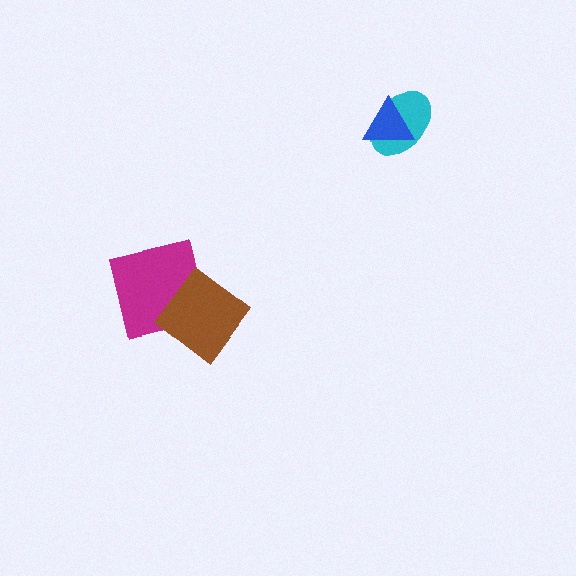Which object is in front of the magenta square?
The brown diamond is in front of the magenta square.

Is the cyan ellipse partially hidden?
Yes, it is partially covered by another shape.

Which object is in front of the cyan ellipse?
The blue triangle is in front of the cyan ellipse.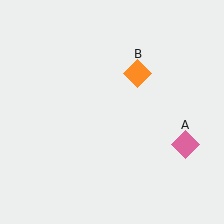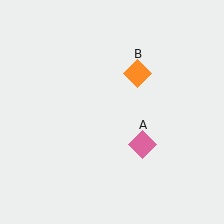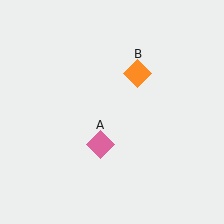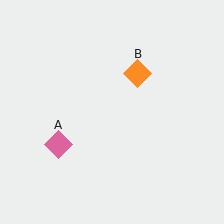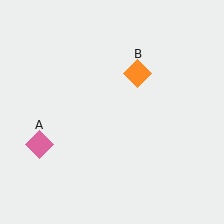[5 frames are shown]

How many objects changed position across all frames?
1 object changed position: pink diamond (object A).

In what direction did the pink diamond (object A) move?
The pink diamond (object A) moved left.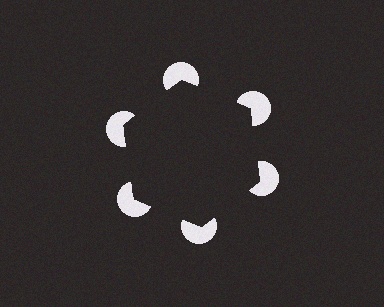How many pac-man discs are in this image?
There are 6 — one at each vertex of the illusory hexagon.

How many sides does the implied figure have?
6 sides.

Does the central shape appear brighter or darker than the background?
It typically appears slightly darker than the background, even though no actual brightness change is drawn.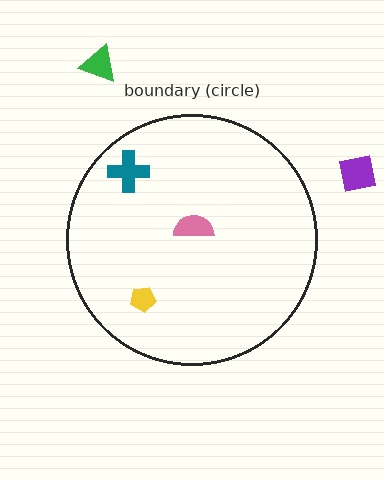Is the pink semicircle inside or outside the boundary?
Inside.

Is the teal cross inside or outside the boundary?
Inside.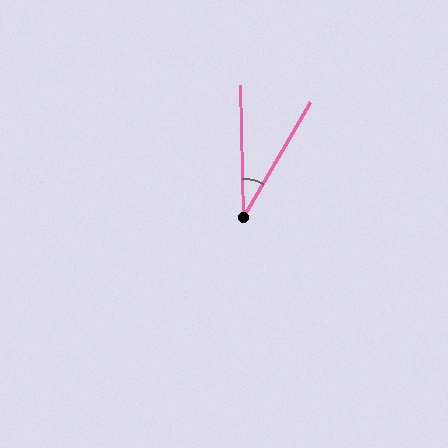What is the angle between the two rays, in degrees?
Approximately 32 degrees.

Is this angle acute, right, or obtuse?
It is acute.